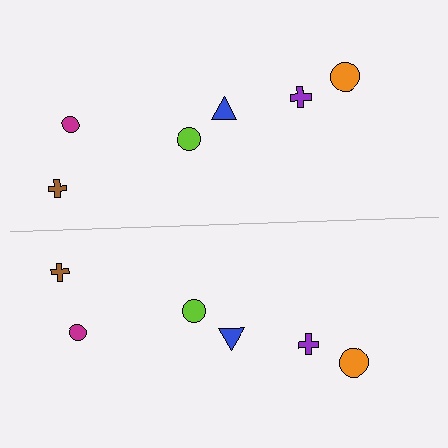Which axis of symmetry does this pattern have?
The pattern has a horizontal axis of symmetry running through the center of the image.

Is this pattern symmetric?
Yes, this pattern has bilateral (reflection) symmetry.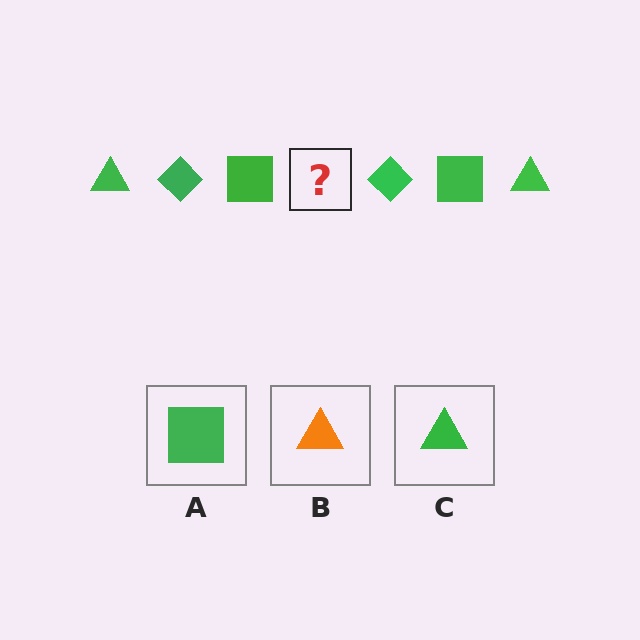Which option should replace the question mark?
Option C.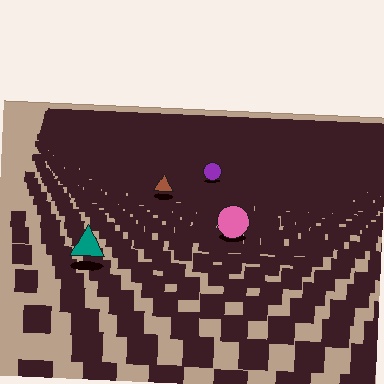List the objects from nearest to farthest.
From nearest to farthest: the teal triangle, the pink circle, the brown triangle, the purple circle.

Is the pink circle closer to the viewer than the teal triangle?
No. The teal triangle is closer — you can tell from the texture gradient: the ground texture is coarser near it.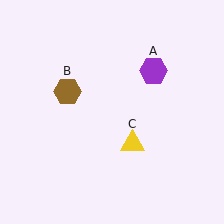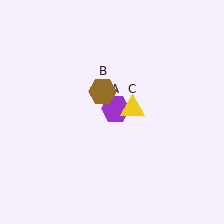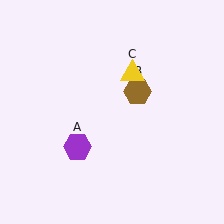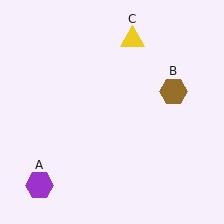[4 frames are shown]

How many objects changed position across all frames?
3 objects changed position: purple hexagon (object A), brown hexagon (object B), yellow triangle (object C).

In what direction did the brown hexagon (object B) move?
The brown hexagon (object B) moved right.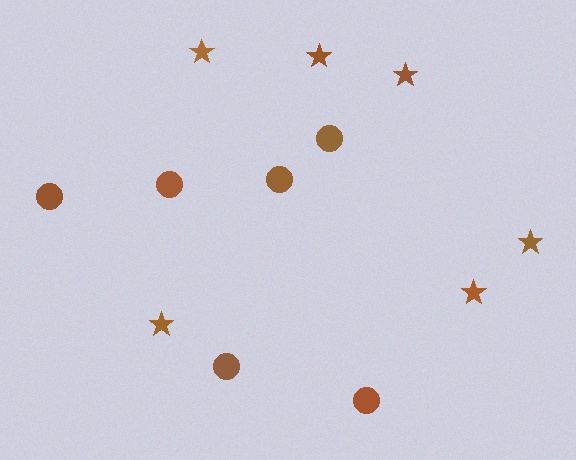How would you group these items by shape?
There are 2 groups: one group of stars (6) and one group of circles (6).